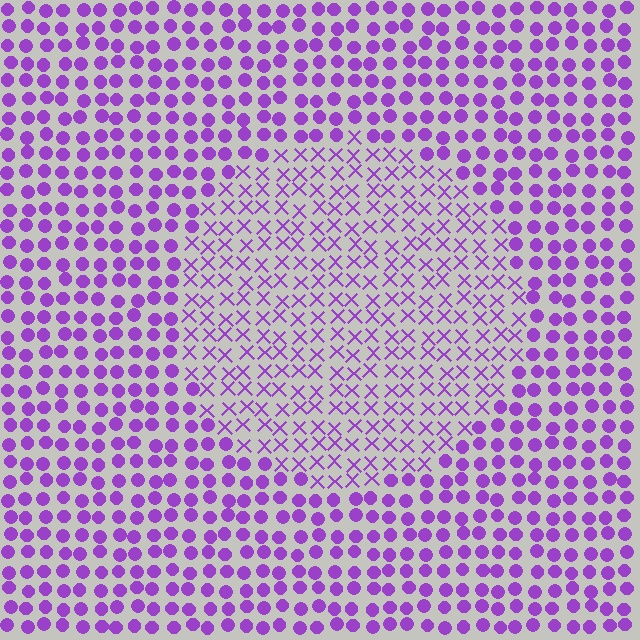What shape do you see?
I see a circle.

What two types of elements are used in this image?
The image uses X marks inside the circle region and circles outside it.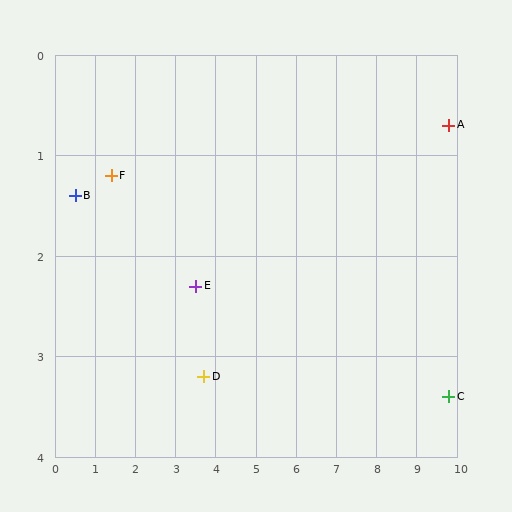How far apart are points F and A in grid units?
Points F and A are about 8.4 grid units apart.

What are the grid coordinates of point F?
Point F is at approximately (1.4, 1.2).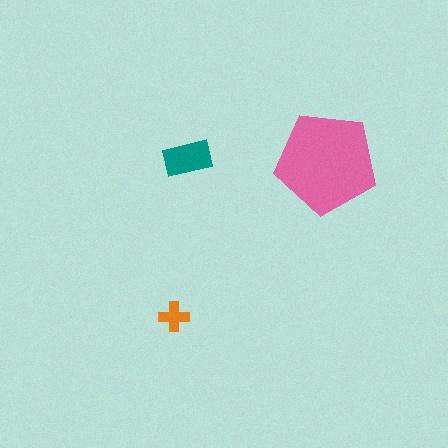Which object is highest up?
The teal rectangle is topmost.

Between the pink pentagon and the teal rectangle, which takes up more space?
The pink pentagon.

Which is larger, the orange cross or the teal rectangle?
The teal rectangle.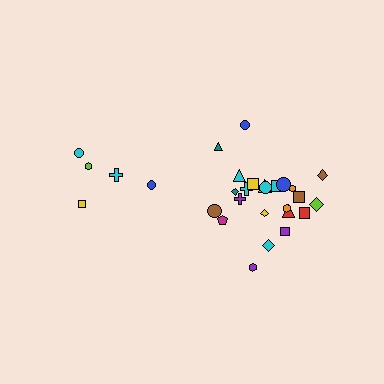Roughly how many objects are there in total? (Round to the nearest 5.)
Roughly 30 objects in total.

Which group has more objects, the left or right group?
The right group.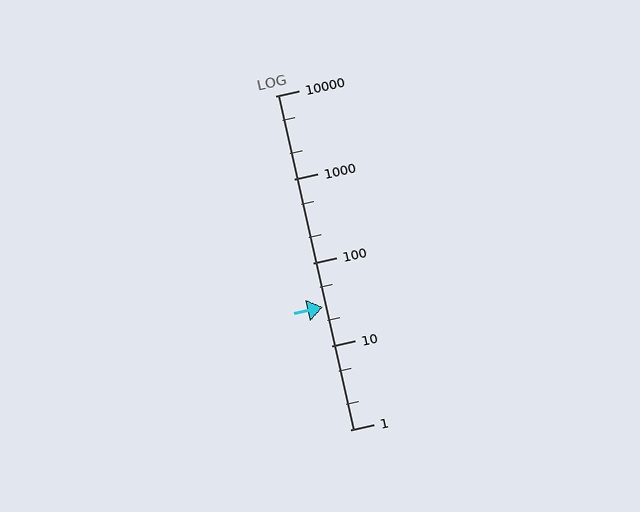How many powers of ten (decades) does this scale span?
The scale spans 4 decades, from 1 to 10000.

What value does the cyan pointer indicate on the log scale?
The pointer indicates approximately 29.